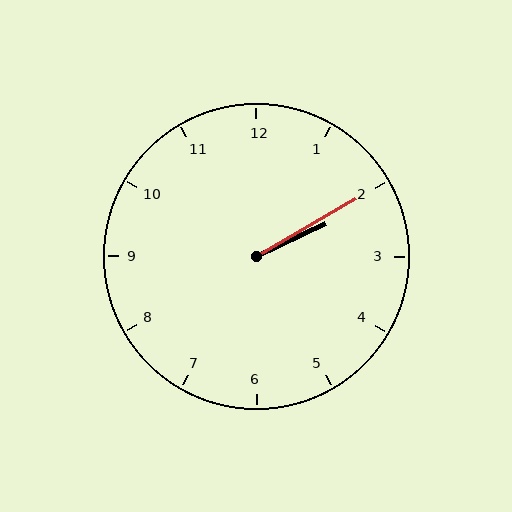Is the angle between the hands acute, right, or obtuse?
It is acute.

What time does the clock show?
2:10.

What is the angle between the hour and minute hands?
Approximately 5 degrees.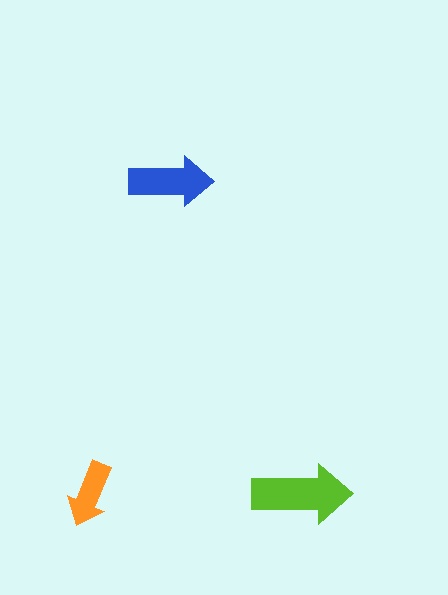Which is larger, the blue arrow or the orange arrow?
The blue one.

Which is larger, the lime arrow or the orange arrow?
The lime one.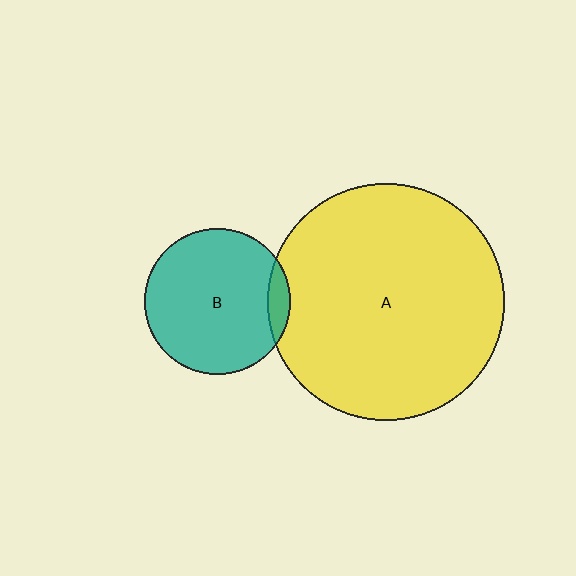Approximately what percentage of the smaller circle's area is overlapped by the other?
Approximately 10%.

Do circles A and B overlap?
Yes.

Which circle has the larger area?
Circle A (yellow).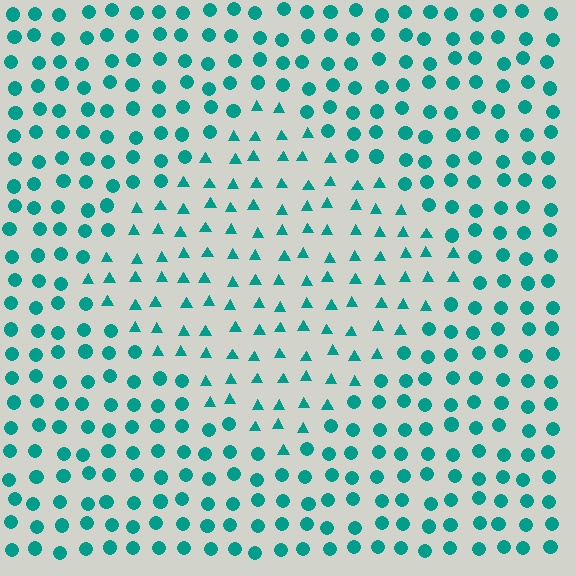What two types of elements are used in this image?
The image uses triangles inside the diamond region and circles outside it.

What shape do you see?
I see a diamond.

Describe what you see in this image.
The image is filled with small teal elements arranged in a uniform grid. A diamond-shaped region contains triangles, while the surrounding area contains circles. The boundary is defined purely by the change in element shape.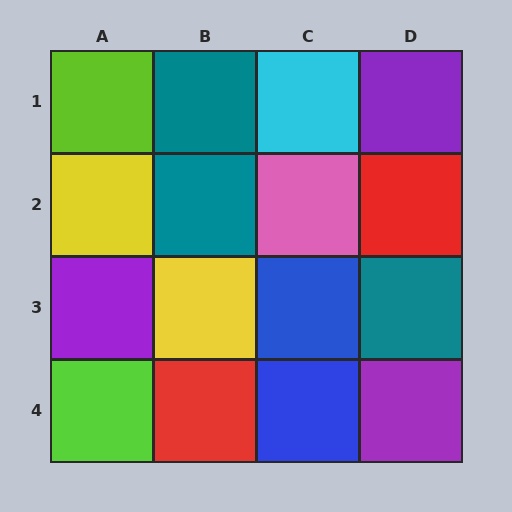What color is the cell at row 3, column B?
Yellow.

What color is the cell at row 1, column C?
Cyan.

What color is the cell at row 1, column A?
Lime.